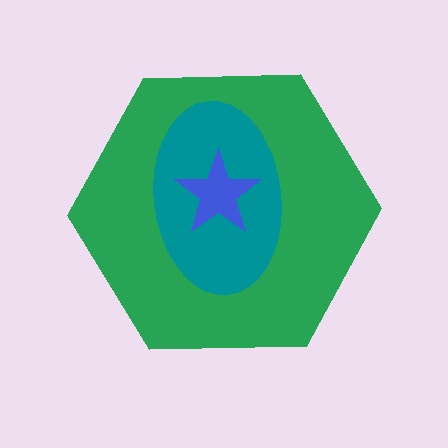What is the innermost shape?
The blue star.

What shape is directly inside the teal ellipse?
The blue star.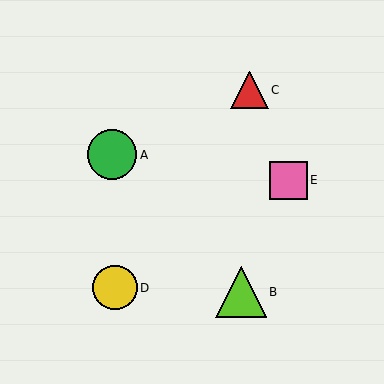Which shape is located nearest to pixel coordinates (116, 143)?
The green circle (labeled A) at (112, 155) is nearest to that location.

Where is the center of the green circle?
The center of the green circle is at (112, 155).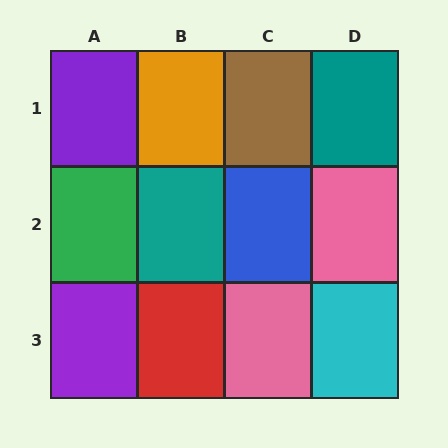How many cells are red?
1 cell is red.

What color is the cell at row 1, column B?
Orange.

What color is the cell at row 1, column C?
Brown.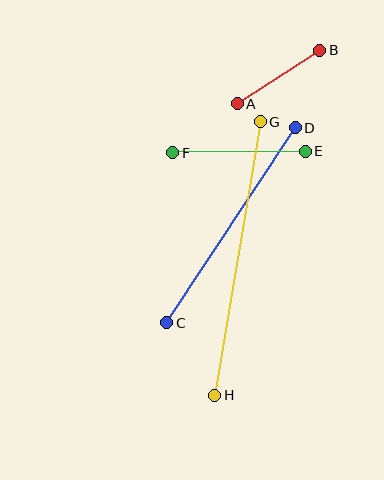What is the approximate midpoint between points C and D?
The midpoint is at approximately (231, 225) pixels.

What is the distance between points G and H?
The distance is approximately 277 pixels.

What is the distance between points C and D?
The distance is approximately 233 pixels.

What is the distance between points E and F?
The distance is approximately 132 pixels.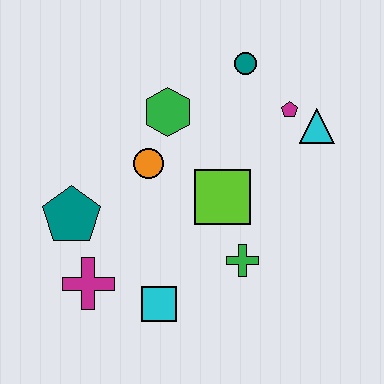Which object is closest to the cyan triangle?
The magenta pentagon is closest to the cyan triangle.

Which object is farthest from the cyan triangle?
The magenta cross is farthest from the cyan triangle.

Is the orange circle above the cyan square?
Yes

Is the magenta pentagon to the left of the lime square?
No